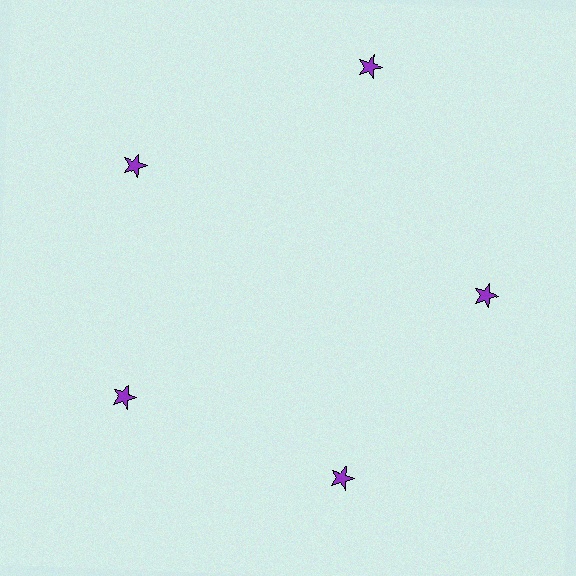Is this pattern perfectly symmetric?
No. The 5 purple stars are arranged in a ring, but one element near the 1 o'clock position is pushed outward from the center, breaking the 5-fold rotational symmetry.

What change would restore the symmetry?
The symmetry would be restored by moving it inward, back onto the ring so that all 5 stars sit at equal angles and equal distance from the center.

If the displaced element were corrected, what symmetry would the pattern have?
It would have 5-fold rotational symmetry — the pattern would map onto itself every 72 degrees.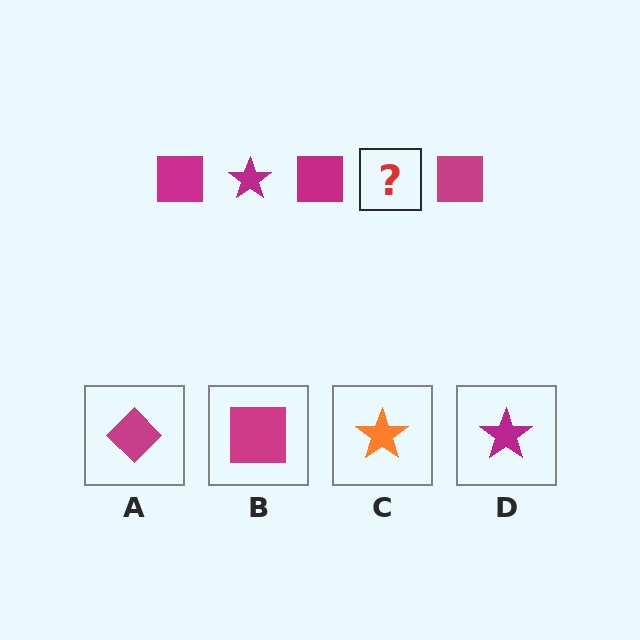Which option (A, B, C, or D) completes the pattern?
D.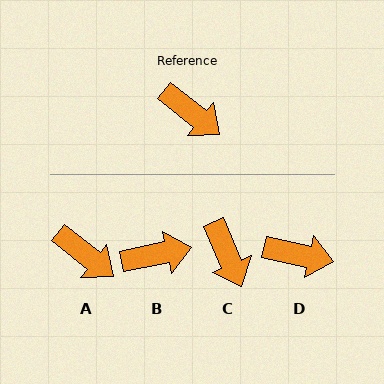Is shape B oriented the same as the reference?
No, it is off by about 50 degrees.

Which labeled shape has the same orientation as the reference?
A.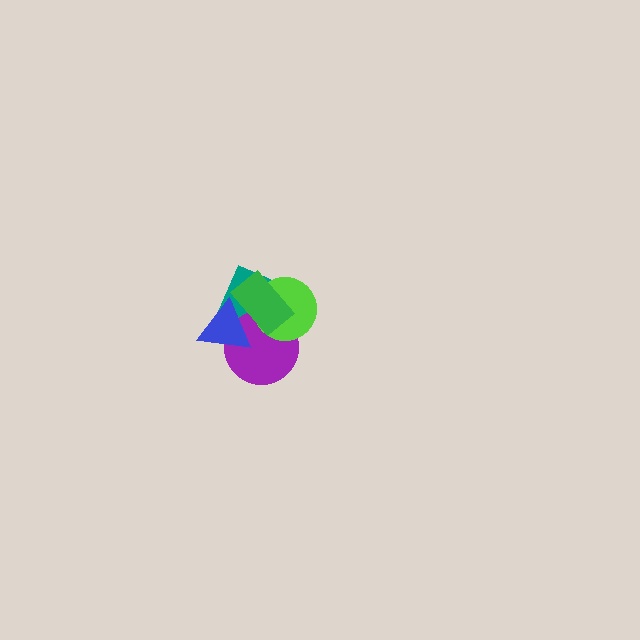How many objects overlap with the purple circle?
4 objects overlap with the purple circle.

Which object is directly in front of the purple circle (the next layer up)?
The lime circle is directly in front of the purple circle.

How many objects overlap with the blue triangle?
3 objects overlap with the blue triangle.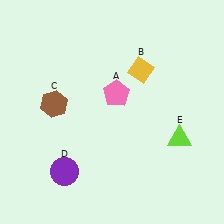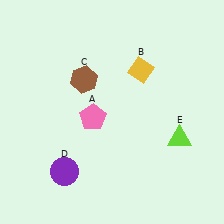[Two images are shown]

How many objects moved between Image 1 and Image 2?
2 objects moved between the two images.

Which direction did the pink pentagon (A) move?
The pink pentagon (A) moved down.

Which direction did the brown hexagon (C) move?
The brown hexagon (C) moved right.